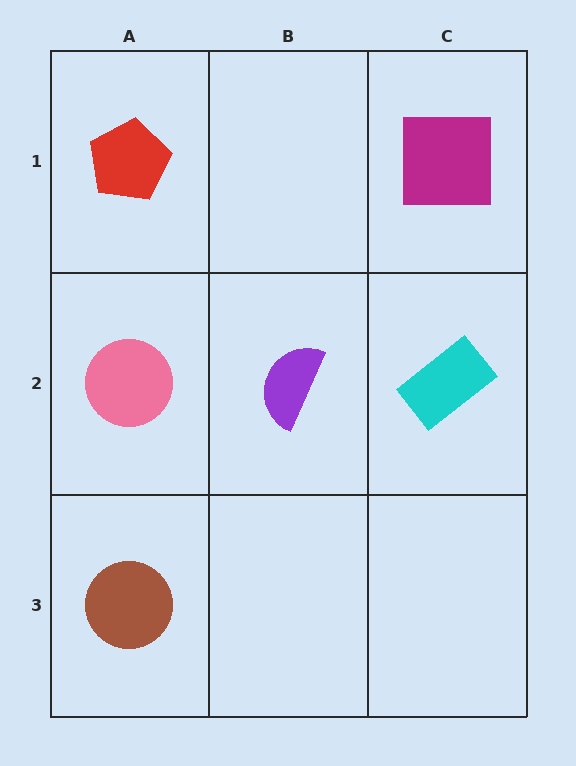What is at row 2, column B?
A purple semicircle.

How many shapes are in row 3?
1 shape.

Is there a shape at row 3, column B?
No, that cell is empty.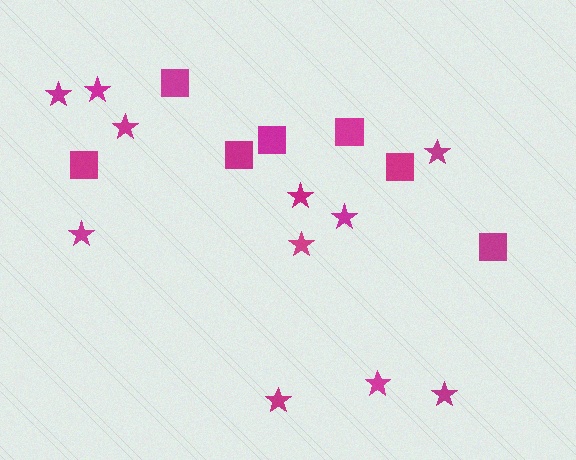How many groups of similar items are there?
There are 2 groups: one group of stars (11) and one group of squares (7).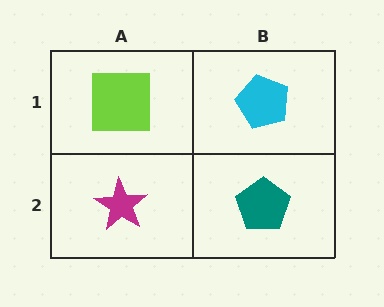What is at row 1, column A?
A lime square.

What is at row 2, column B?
A teal pentagon.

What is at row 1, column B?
A cyan pentagon.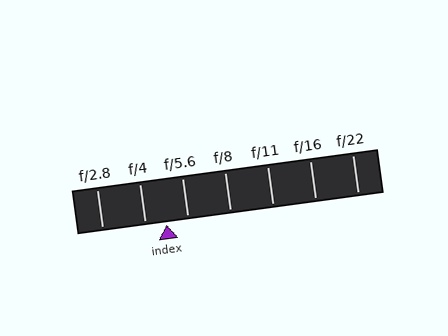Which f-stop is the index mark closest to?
The index mark is closest to f/4.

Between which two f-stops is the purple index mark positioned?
The index mark is between f/4 and f/5.6.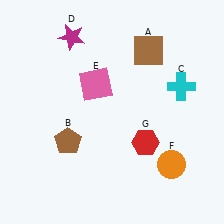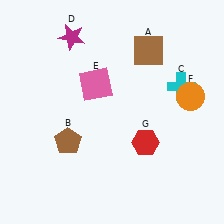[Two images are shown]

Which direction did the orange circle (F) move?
The orange circle (F) moved up.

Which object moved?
The orange circle (F) moved up.